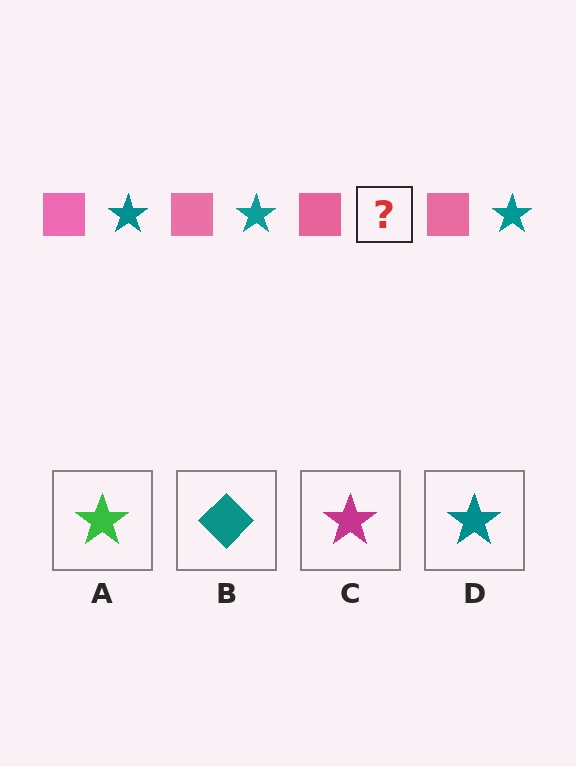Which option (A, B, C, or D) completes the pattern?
D.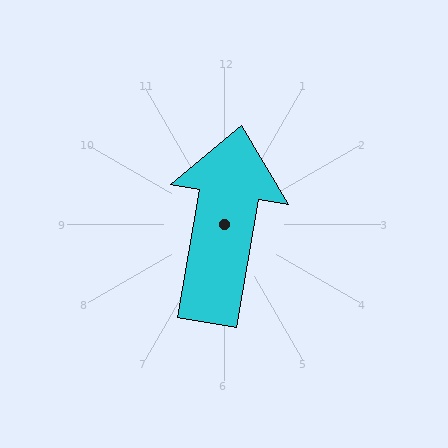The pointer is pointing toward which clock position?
Roughly 12 o'clock.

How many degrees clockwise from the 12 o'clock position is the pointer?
Approximately 10 degrees.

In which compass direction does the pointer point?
North.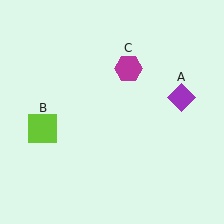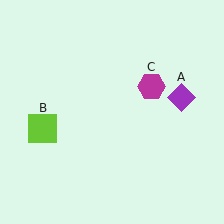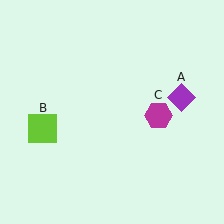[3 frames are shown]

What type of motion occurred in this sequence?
The magenta hexagon (object C) rotated clockwise around the center of the scene.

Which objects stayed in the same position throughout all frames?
Purple diamond (object A) and lime square (object B) remained stationary.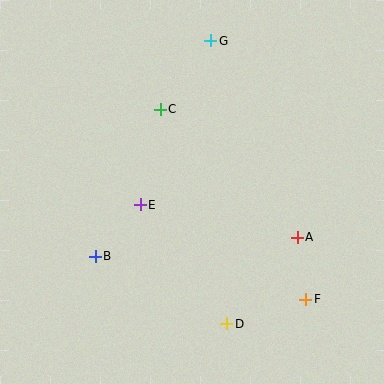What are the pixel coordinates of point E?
Point E is at (140, 205).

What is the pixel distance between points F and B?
The distance between F and B is 215 pixels.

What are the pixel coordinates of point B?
Point B is at (95, 256).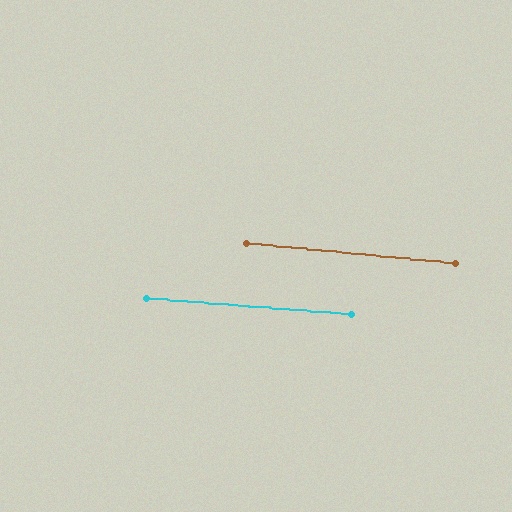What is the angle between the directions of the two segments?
Approximately 1 degree.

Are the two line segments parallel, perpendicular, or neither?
Parallel — their directions differ by only 1.2°.